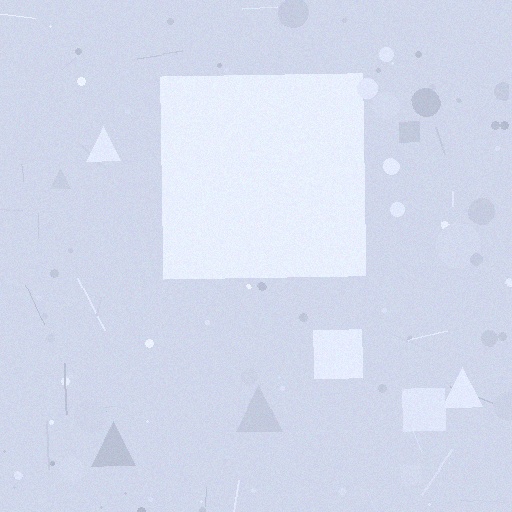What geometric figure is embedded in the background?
A square is embedded in the background.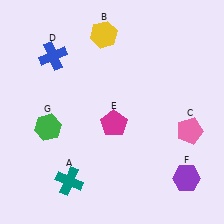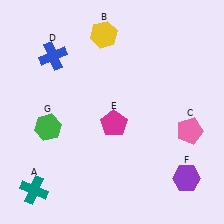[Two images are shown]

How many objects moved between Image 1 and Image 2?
1 object moved between the two images.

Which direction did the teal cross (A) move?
The teal cross (A) moved left.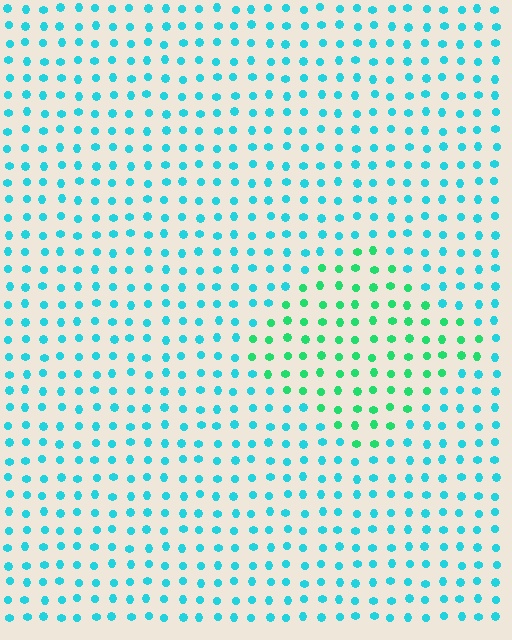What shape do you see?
I see a diamond.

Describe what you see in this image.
The image is filled with small cyan elements in a uniform arrangement. A diamond-shaped region is visible where the elements are tinted to a slightly different hue, forming a subtle color boundary.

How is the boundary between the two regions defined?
The boundary is defined purely by a slight shift in hue (about 40 degrees). Spacing, size, and orientation are identical on both sides.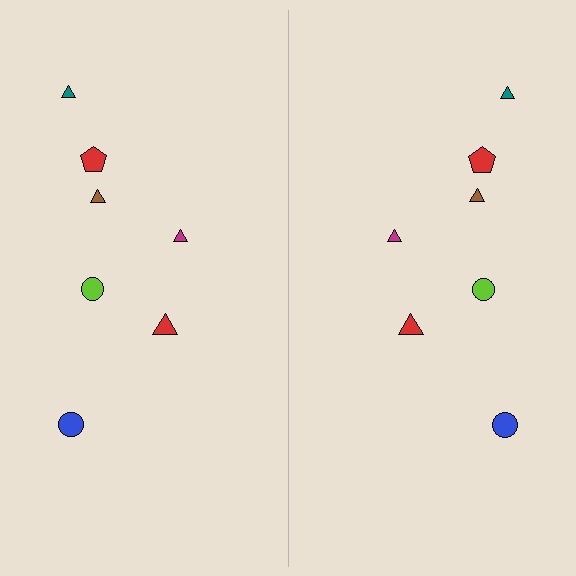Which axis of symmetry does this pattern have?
The pattern has a vertical axis of symmetry running through the center of the image.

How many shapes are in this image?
There are 14 shapes in this image.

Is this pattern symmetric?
Yes, this pattern has bilateral (reflection) symmetry.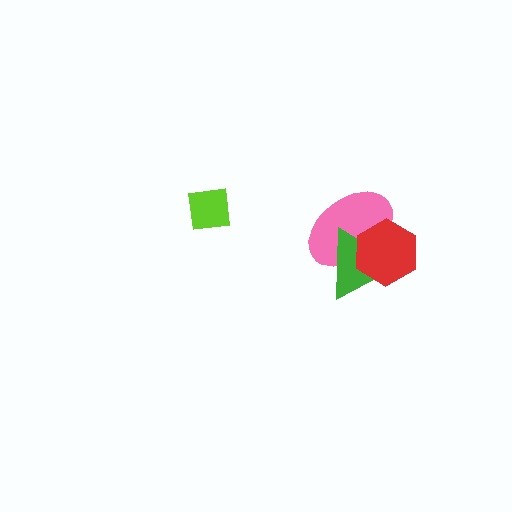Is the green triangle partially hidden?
Yes, it is partially covered by another shape.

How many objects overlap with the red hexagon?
2 objects overlap with the red hexagon.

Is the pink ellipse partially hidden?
Yes, it is partially covered by another shape.